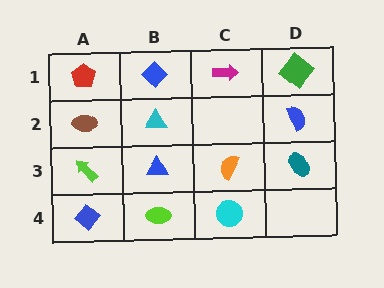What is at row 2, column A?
A brown ellipse.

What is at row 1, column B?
A blue diamond.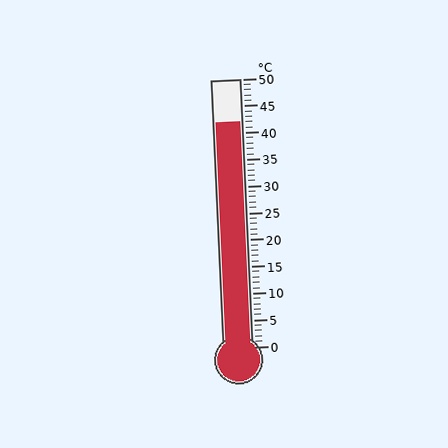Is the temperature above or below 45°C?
The temperature is below 45°C.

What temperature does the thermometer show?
The thermometer shows approximately 42°C.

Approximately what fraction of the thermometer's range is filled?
The thermometer is filled to approximately 85% of its range.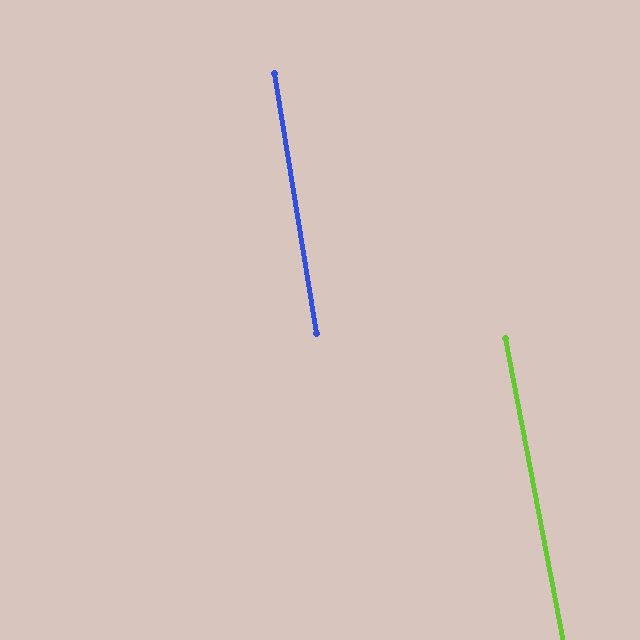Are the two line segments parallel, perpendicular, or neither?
Parallel — their directions differ by only 1.6°.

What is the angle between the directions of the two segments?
Approximately 2 degrees.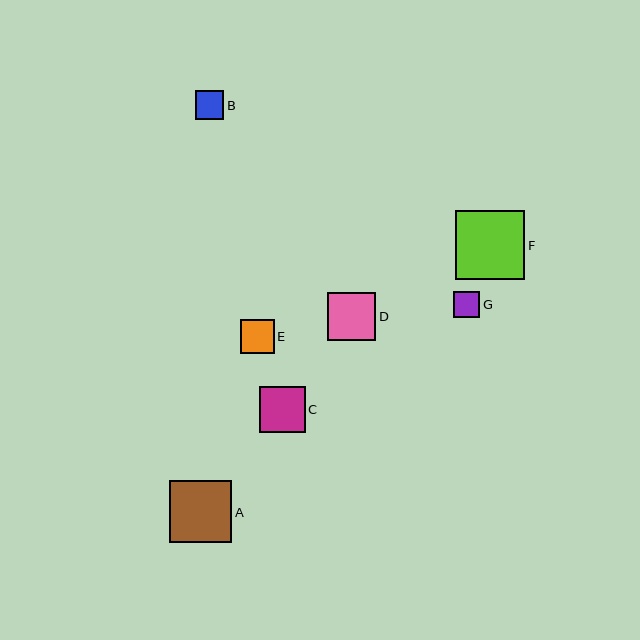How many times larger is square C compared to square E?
Square C is approximately 1.4 times the size of square E.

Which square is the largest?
Square F is the largest with a size of approximately 69 pixels.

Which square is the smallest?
Square G is the smallest with a size of approximately 26 pixels.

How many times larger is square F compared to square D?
Square F is approximately 1.4 times the size of square D.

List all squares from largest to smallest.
From largest to smallest: F, A, D, C, E, B, G.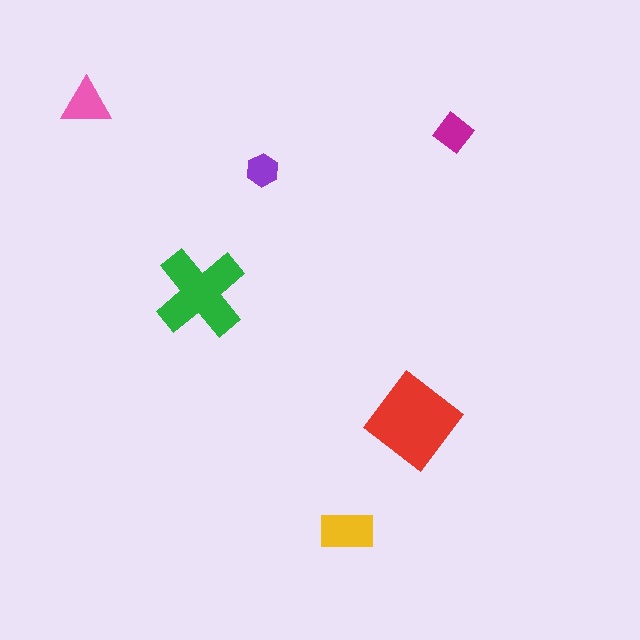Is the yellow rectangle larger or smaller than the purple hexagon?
Larger.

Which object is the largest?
The red diamond.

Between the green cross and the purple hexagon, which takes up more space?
The green cross.